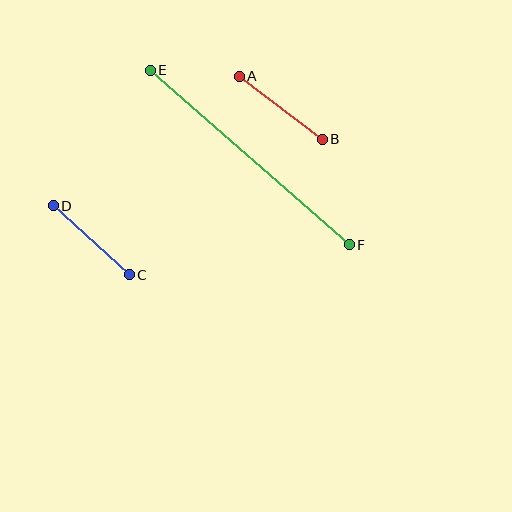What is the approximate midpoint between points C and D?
The midpoint is at approximately (91, 240) pixels.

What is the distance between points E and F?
The distance is approximately 264 pixels.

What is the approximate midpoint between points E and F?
The midpoint is at approximately (250, 158) pixels.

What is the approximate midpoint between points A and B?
The midpoint is at approximately (281, 108) pixels.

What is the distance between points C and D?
The distance is approximately 103 pixels.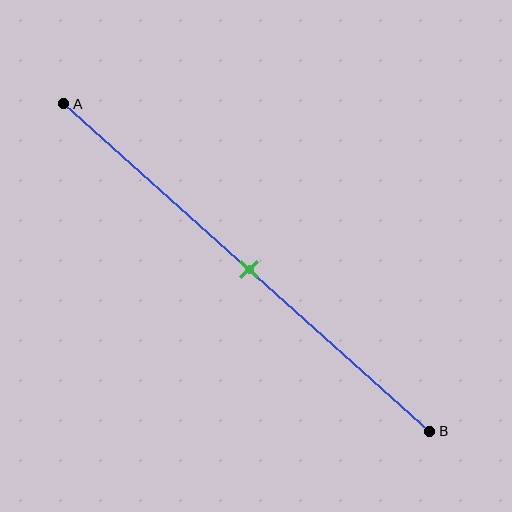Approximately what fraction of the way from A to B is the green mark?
The green mark is approximately 50% of the way from A to B.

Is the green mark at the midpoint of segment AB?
Yes, the mark is approximately at the midpoint.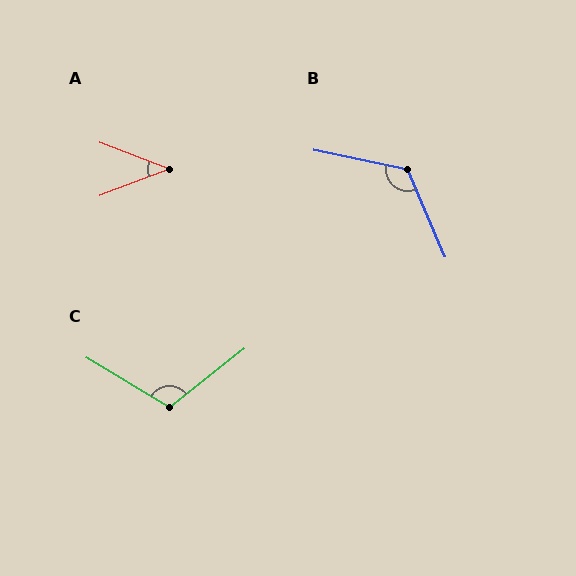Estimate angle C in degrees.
Approximately 111 degrees.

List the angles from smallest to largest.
A (42°), C (111°), B (125°).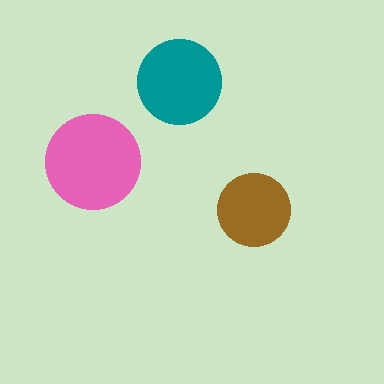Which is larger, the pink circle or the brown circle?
The pink one.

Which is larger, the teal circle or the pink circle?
The pink one.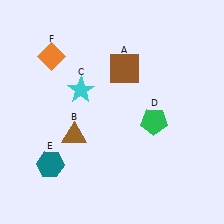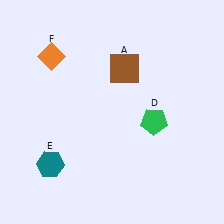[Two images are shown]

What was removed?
The brown triangle (B), the cyan star (C) were removed in Image 2.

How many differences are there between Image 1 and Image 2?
There are 2 differences between the two images.